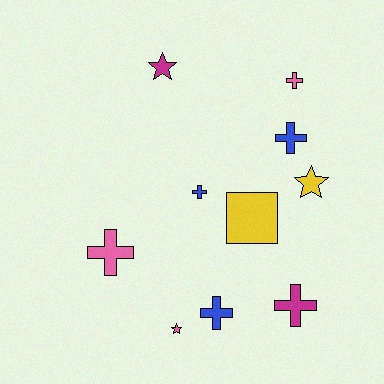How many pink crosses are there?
There are 2 pink crosses.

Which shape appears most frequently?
Cross, with 6 objects.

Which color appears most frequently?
Pink, with 3 objects.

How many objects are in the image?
There are 10 objects.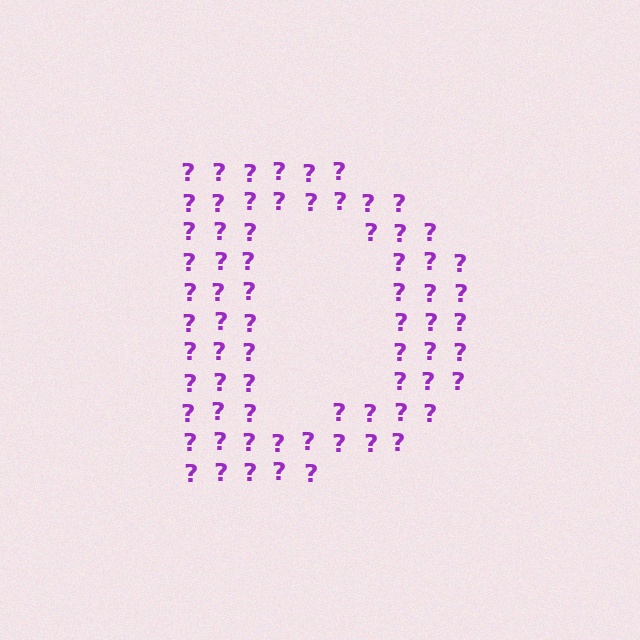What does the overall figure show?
The overall figure shows the letter D.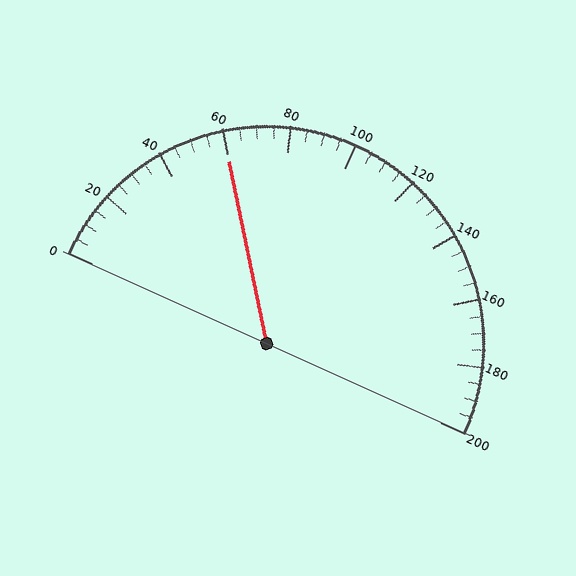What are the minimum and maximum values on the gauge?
The gauge ranges from 0 to 200.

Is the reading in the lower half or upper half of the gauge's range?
The reading is in the lower half of the range (0 to 200).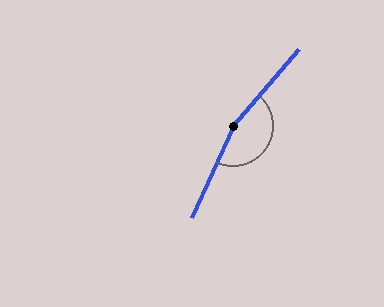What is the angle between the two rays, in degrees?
Approximately 163 degrees.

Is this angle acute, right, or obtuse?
It is obtuse.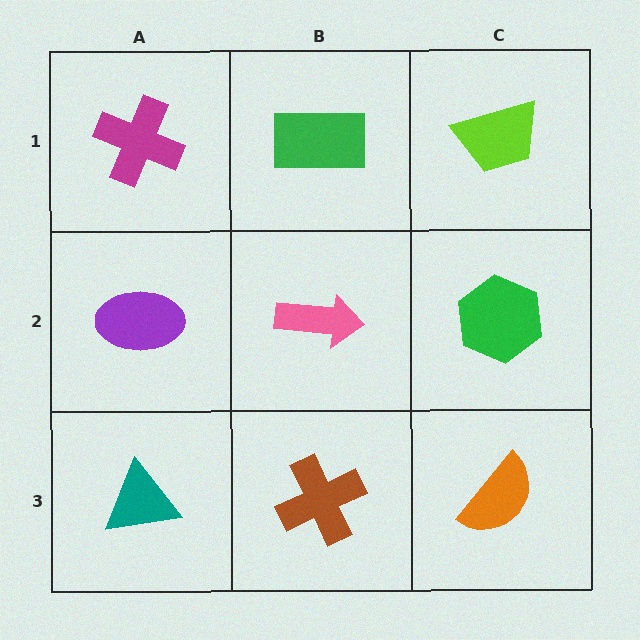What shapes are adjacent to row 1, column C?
A green hexagon (row 2, column C), a green rectangle (row 1, column B).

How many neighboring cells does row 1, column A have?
2.